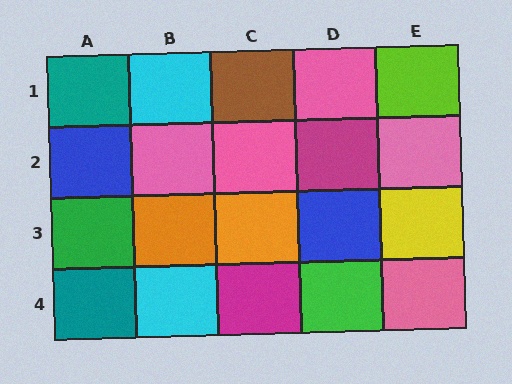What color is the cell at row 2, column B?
Pink.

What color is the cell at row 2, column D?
Magenta.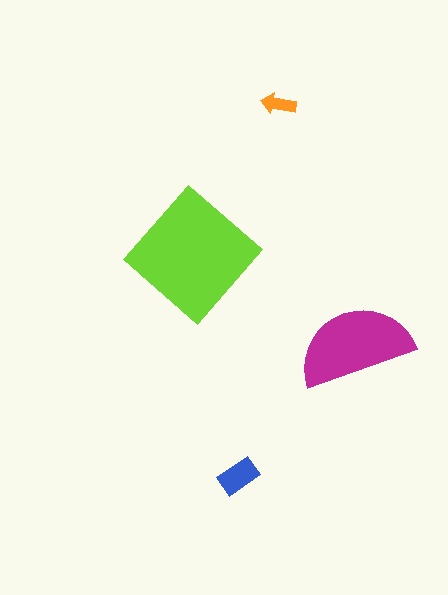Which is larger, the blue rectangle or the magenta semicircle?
The magenta semicircle.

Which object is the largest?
The lime diamond.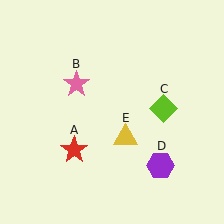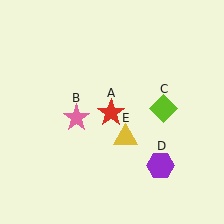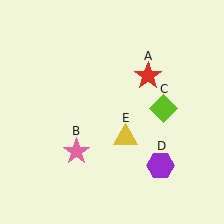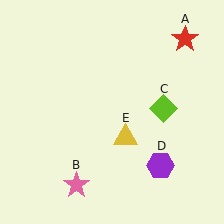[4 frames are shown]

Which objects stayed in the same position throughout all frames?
Lime diamond (object C) and purple hexagon (object D) and yellow triangle (object E) remained stationary.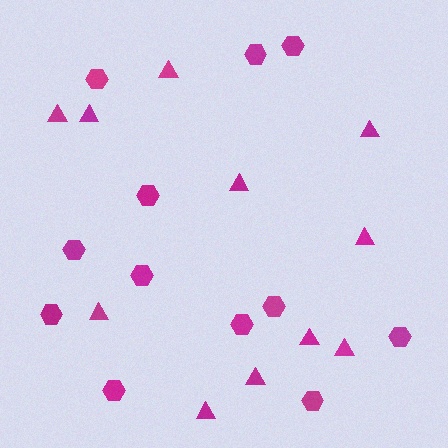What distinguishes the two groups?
There are 2 groups: one group of triangles (11) and one group of hexagons (12).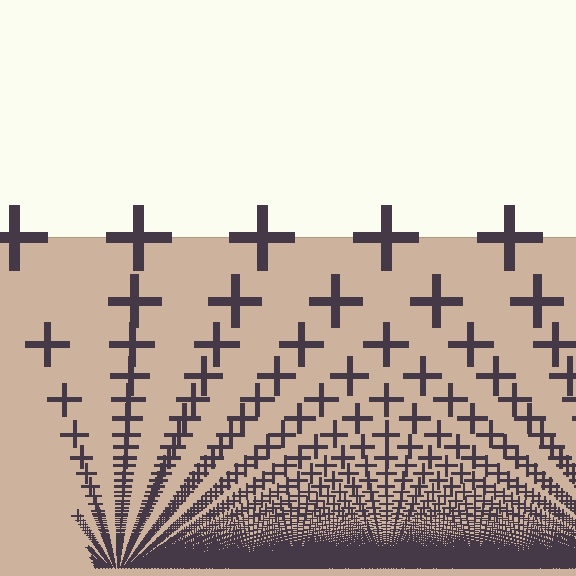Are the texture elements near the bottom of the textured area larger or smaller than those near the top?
Smaller. The gradient is inverted — elements near the bottom are smaller and denser.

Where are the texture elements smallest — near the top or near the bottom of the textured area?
Near the bottom.